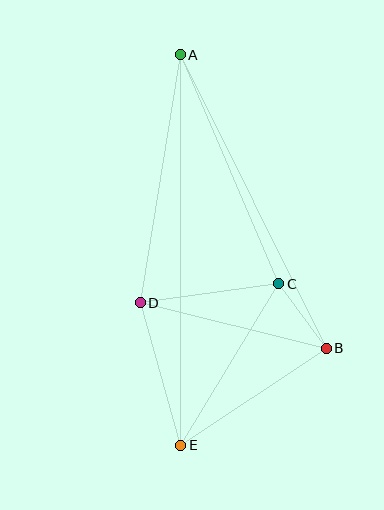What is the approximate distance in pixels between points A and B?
The distance between A and B is approximately 328 pixels.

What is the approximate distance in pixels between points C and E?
The distance between C and E is approximately 189 pixels.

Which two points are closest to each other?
Points B and C are closest to each other.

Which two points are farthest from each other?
Points A and E are farthest from each other.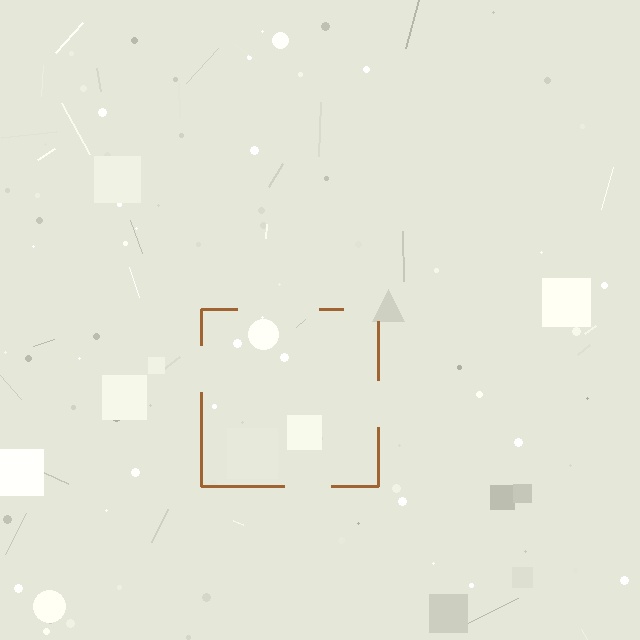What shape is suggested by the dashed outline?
The dashed outline suggests a square.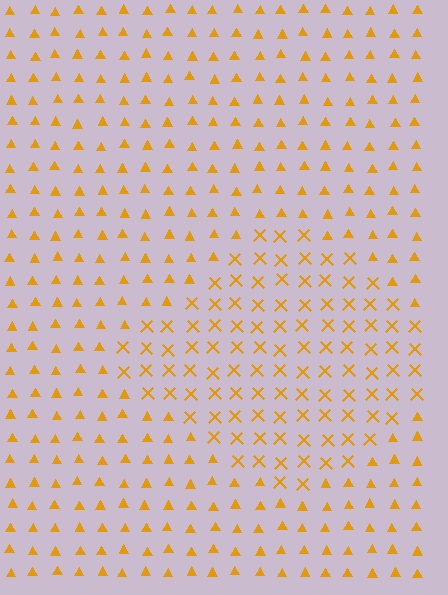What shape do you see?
I see a diamond.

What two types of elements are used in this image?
The image uses X marks inside the diamond region and triangles outside it.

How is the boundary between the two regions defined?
The boundary is defined by a change in element shape: X marks inside vs. triangles outside. All elements share the same color and spacing.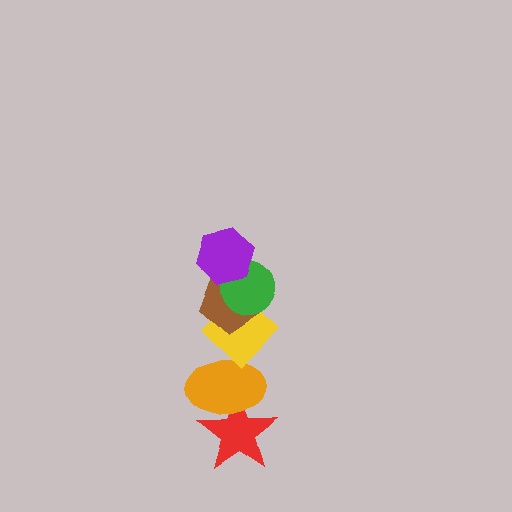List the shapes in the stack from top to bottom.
From top to bottom: the purple hexagon, the green circle, the brown pentagon, the yellow diamond, the orange ellipse, the red star.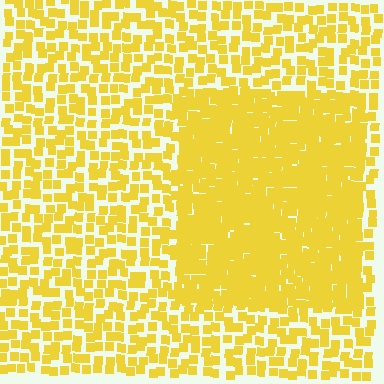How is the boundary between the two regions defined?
The boundary is defined by a change in element density (approximately 2.1x ratio). All elements are the same color, size, and shape.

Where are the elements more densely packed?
The elements are more densely packed inside the rectangle boundary.